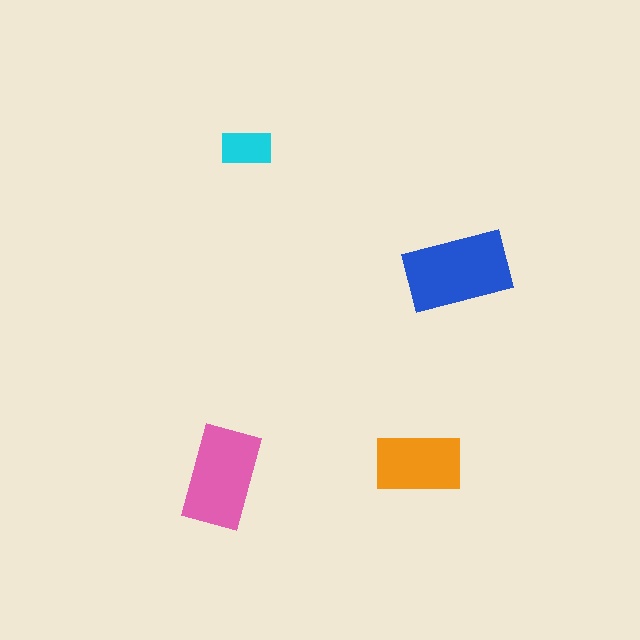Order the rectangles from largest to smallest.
the blue one, the pink one, the orange one, the cyan one.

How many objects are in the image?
There are 4 objects in the image.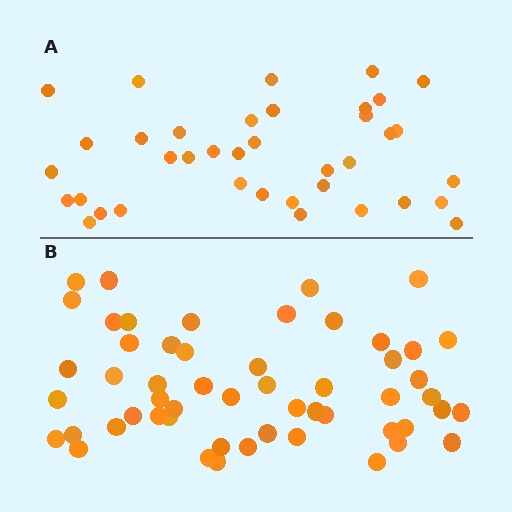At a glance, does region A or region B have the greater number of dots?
Region B (the bottom region) has more dots.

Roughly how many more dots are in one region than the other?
Region B has approximately 15 more dots than region A.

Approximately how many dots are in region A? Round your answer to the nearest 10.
About 40 dots. (The exact count is 38, which rounds to 40.)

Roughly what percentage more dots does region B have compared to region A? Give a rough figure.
About 40% more.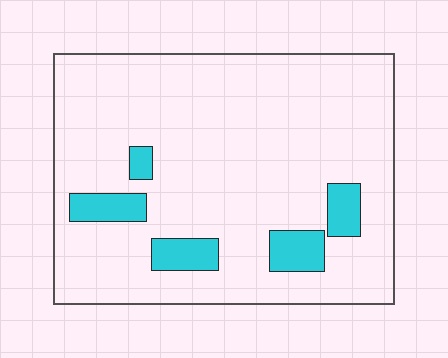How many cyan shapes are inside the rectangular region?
5.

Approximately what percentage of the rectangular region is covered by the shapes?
Approximately 10%.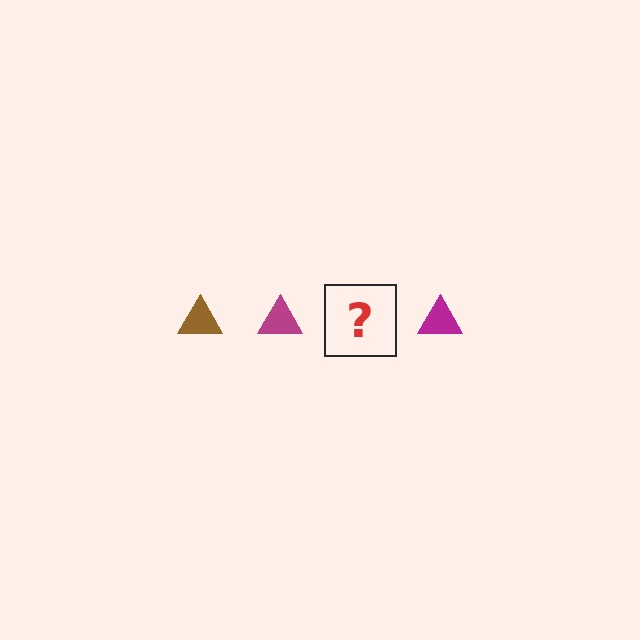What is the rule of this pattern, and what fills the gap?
The rule is that the pattern cycles through brown, magenta triangles. The gap should be filled with a brown triangle.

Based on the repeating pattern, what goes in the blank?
The blank should be a brown triangle.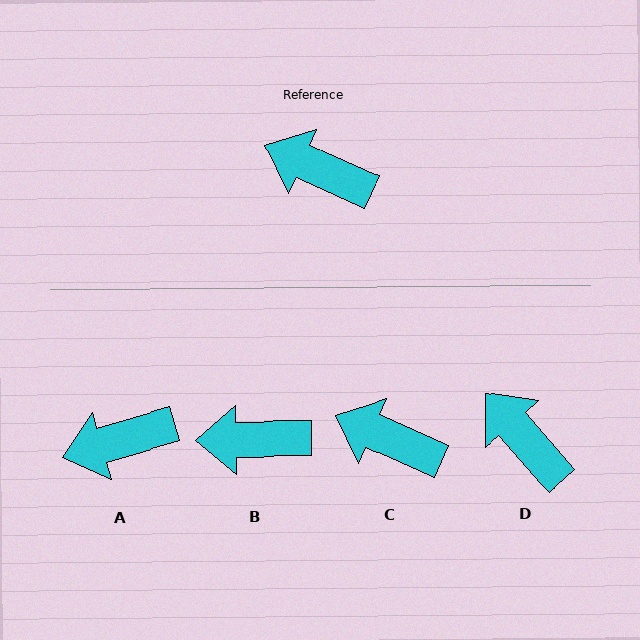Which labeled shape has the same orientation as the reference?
C.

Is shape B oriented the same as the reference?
No, it is off by about 25 degrees.